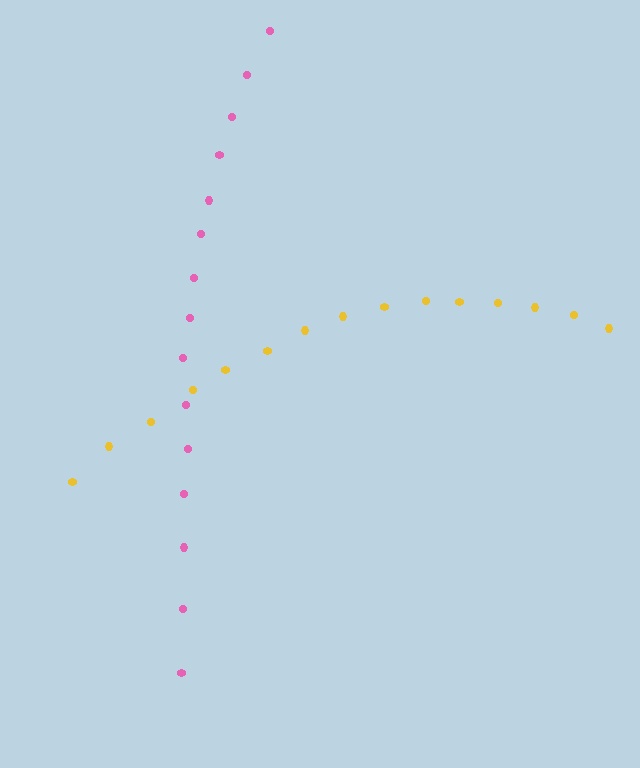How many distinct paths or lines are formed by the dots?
There are 2 distinct paths.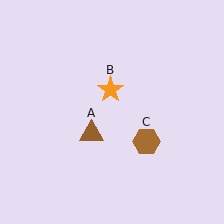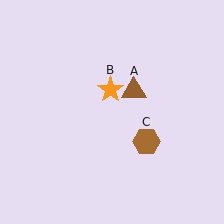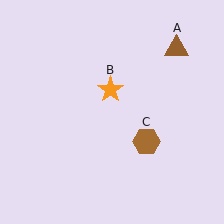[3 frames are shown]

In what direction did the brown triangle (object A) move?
The brown triangle (object A) moved up and to the right.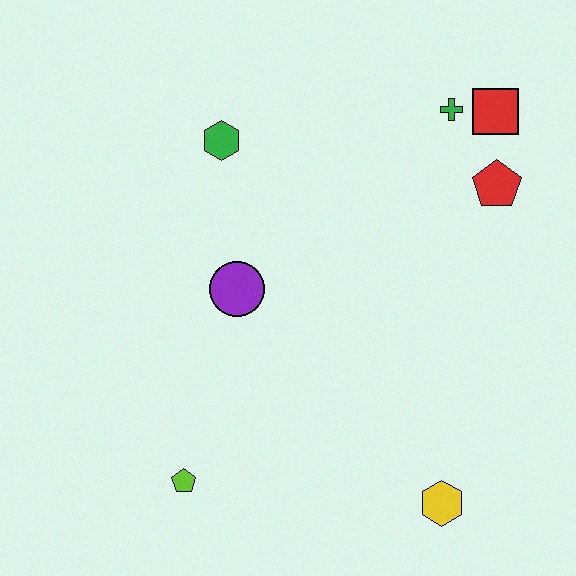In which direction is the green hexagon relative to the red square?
The green hexagon is to the left of the red square.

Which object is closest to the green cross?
The red square is closest to the green cross.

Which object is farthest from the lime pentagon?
The red square is farthest from the lime pentagon.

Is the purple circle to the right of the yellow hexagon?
No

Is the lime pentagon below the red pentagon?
Yes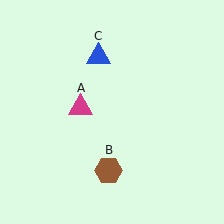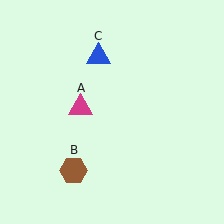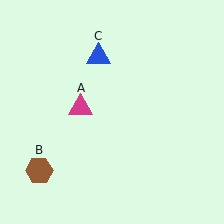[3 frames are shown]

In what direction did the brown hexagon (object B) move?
The brown hexagon (object B) moved left.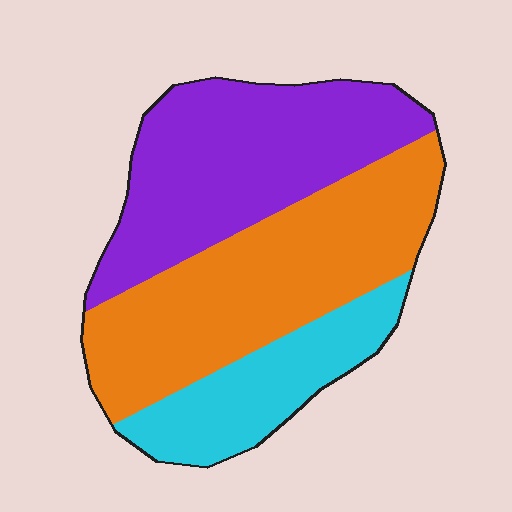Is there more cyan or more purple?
Purple.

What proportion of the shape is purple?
Purple covers around 40% of the shape.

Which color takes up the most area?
Orange, at roughly 40%.